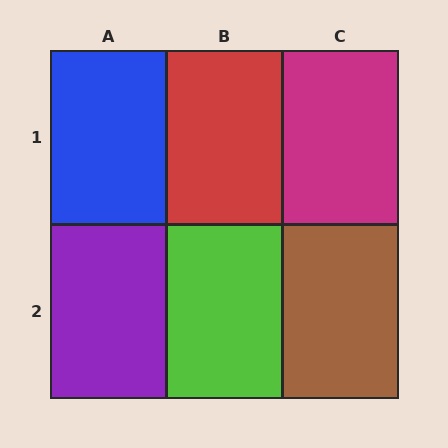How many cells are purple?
1 cell is purple.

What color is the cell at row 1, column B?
Red.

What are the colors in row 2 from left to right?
Purple, lime, brown.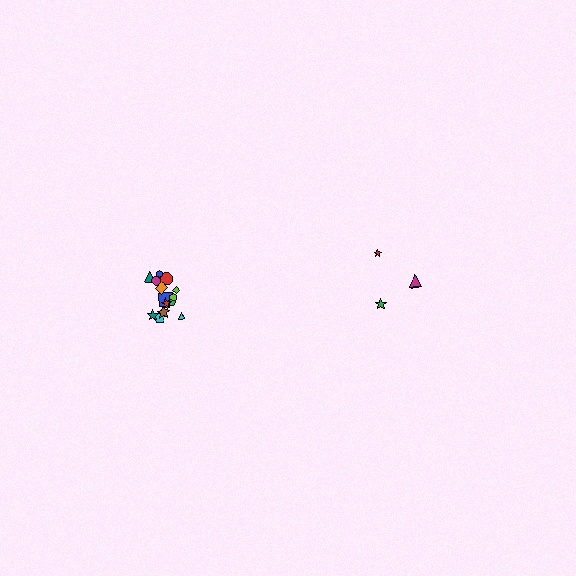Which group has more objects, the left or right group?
The left group.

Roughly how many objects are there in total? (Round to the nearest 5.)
Roughly 20 objects in total.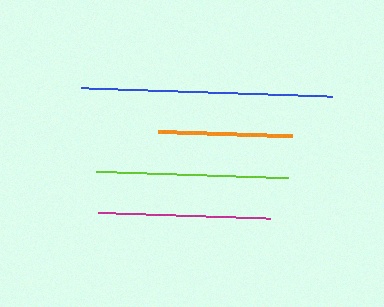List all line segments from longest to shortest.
From longest to shortest: blue, lime, magenta, orange.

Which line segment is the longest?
The blue line is the longest at approximately 251 pixels.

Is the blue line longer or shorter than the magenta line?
The blue line is longer than the magenta line.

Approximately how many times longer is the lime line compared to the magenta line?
The lime line is approximately 1.1 times the length of the magenta line.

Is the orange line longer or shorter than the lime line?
The lime line is longer than the orange line.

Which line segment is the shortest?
The orange line is the shortest at approximately 135 pixels.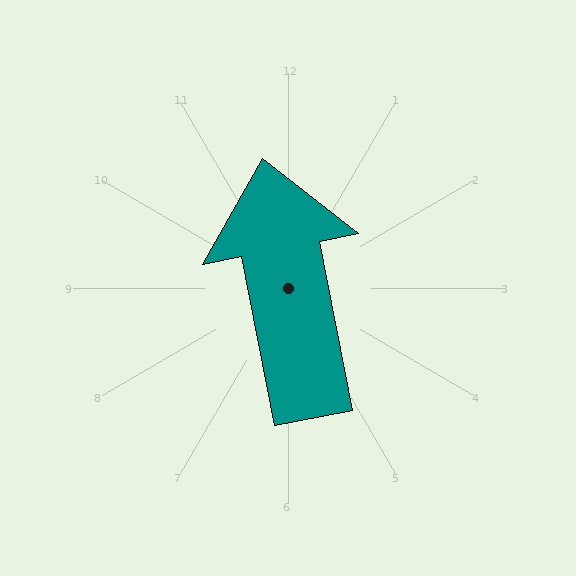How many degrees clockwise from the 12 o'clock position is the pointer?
Approximately 349 degrees.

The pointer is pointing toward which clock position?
Roughly 12 o'clock.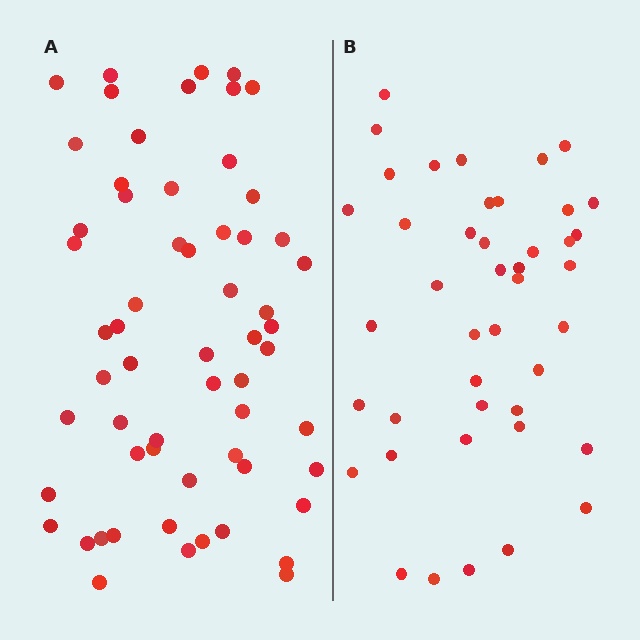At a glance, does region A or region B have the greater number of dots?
Region A (the left region) has more dots.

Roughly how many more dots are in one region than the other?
Region A has approximately 15 more dots than region B.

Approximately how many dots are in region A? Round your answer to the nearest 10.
About 60 dots.